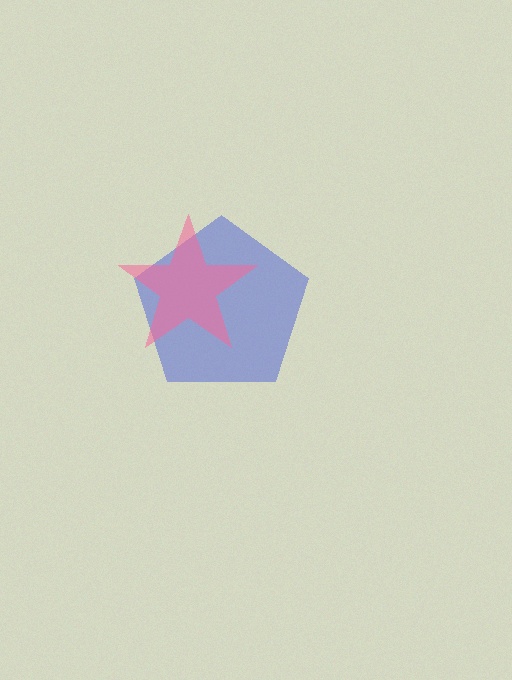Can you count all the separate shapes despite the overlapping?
Yes, there are 2 separate shapes.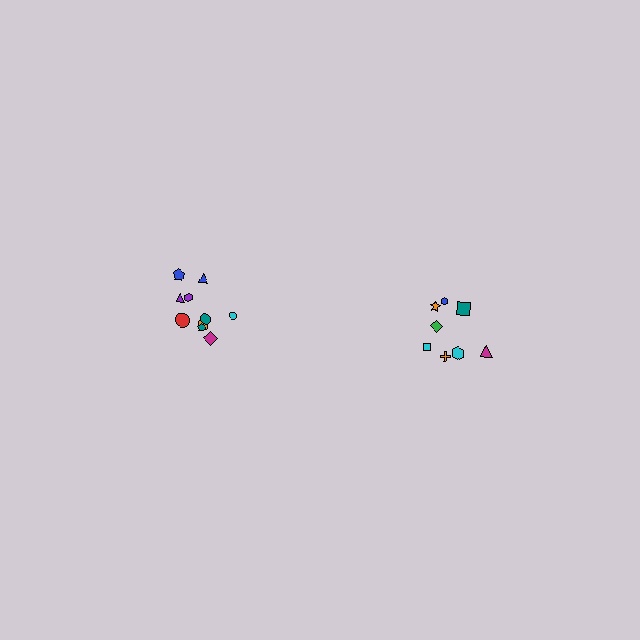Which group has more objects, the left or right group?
The left group.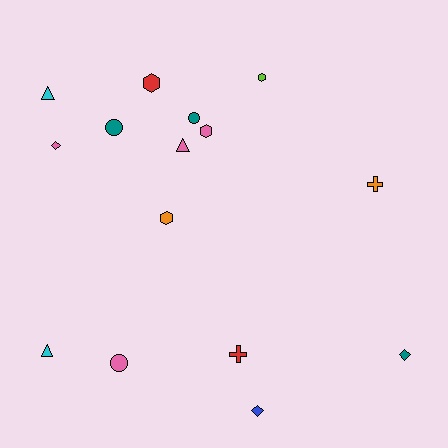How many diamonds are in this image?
There are 3 diamonds.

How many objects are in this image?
There are 15 objects.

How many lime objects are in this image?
There is 1 lime object.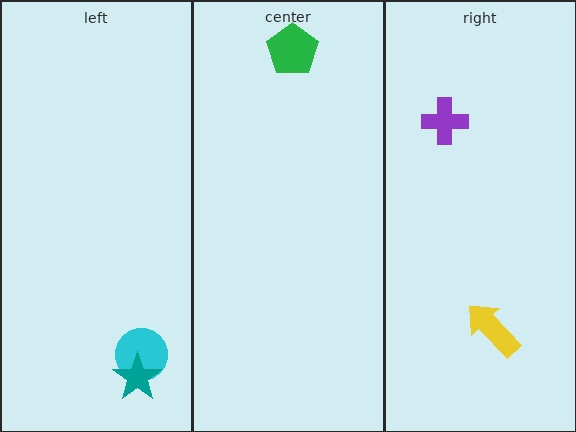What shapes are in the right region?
The yellow arrow, the purple cross.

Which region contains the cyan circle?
The left region.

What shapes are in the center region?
The green pentagon.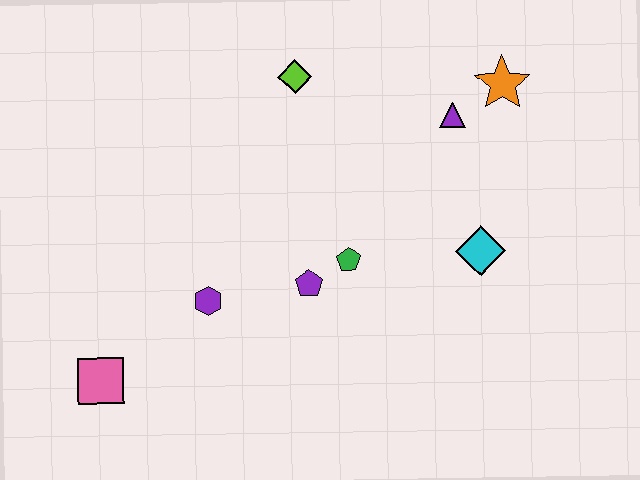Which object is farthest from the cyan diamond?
The pink square is farthest from the cyan diamond.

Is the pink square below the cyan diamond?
Yes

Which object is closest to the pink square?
The purple hexagon is closest to the pink square.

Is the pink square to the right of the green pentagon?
No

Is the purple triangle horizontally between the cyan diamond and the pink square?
Yes